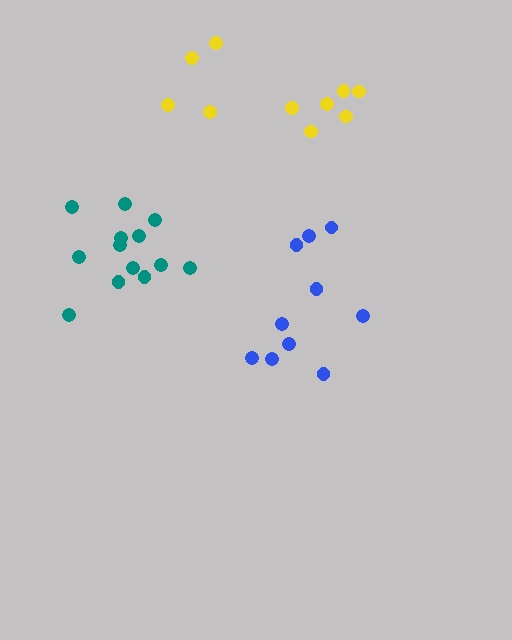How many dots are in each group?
Group 1: 13 dots, Group 2: 10 dots, Group 3: 10 dots (33 total).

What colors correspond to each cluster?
The clusters are colored: teal, yellow, blue.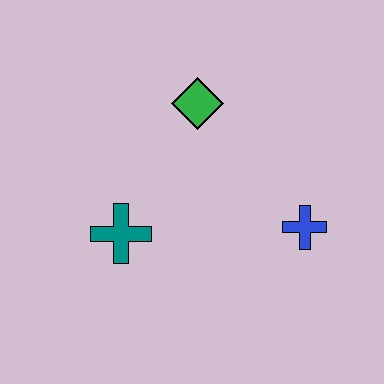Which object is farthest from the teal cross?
The blue cross is farthest from the teal cross.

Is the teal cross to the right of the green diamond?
No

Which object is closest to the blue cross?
The green diamond is closest to the blue cross.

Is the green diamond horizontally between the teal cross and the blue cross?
Yes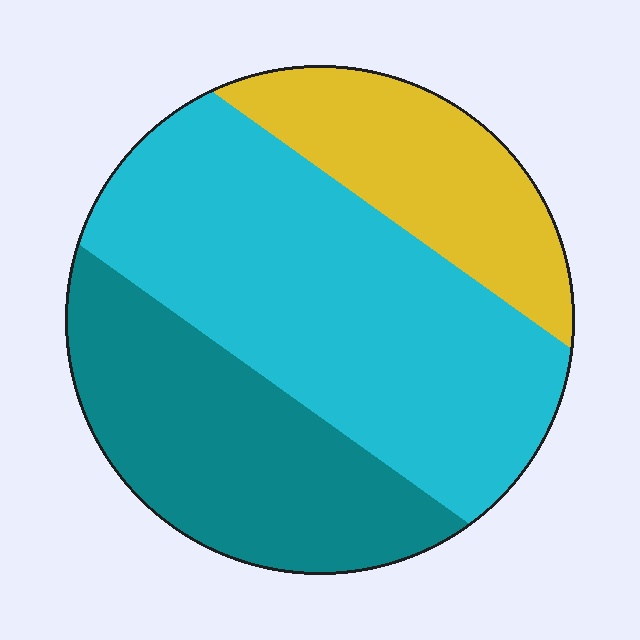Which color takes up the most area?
Cyan, at roughly 50%.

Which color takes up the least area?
Yellow, at roughly 20%.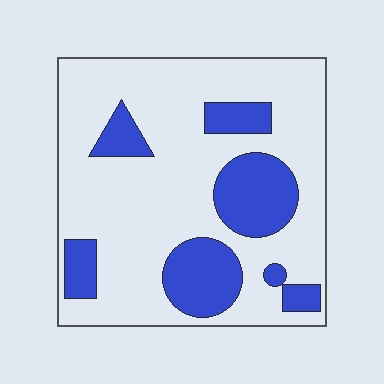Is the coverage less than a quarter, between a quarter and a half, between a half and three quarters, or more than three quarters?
Between a quarter and a half.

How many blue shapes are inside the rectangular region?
7.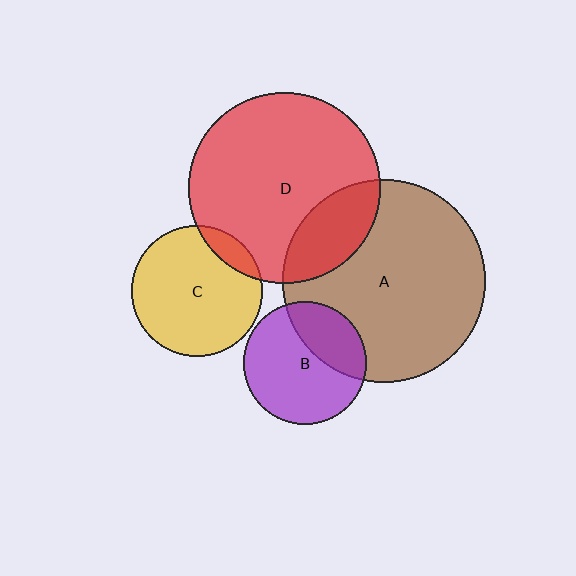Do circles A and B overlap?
Yes.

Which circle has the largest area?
Circle A (brown).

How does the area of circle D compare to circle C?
Approximately 2.1 times.